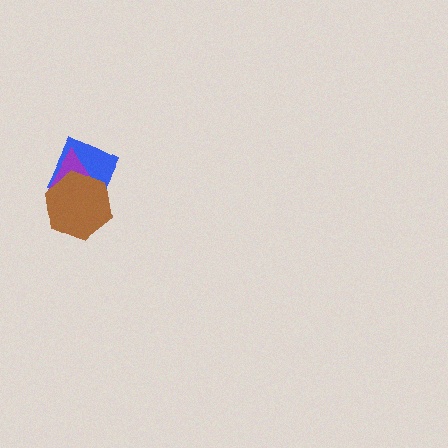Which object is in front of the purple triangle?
The brown hexagon is in front of the purple triangle.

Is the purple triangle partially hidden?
Yes, it is partially covered by another shape.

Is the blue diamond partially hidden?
Yes, it is partially covered by another shape.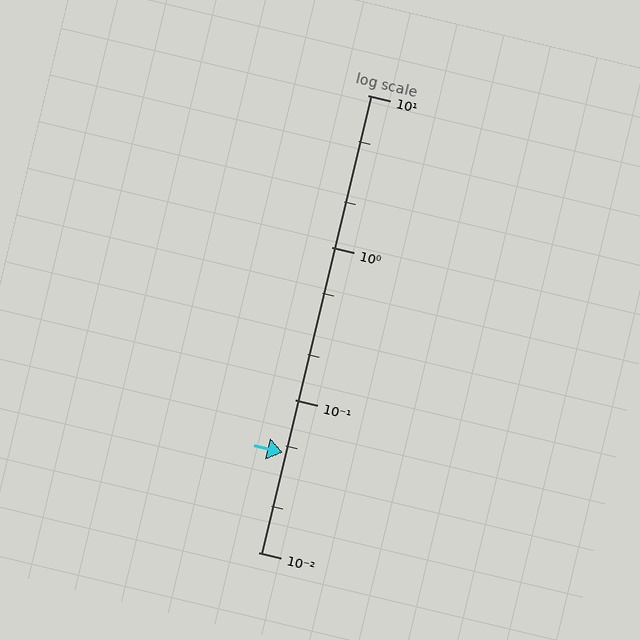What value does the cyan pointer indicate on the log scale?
The pointer indicates approximately 0.045.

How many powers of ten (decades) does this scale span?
The scale spans 3 decades, from 0.01 to 10.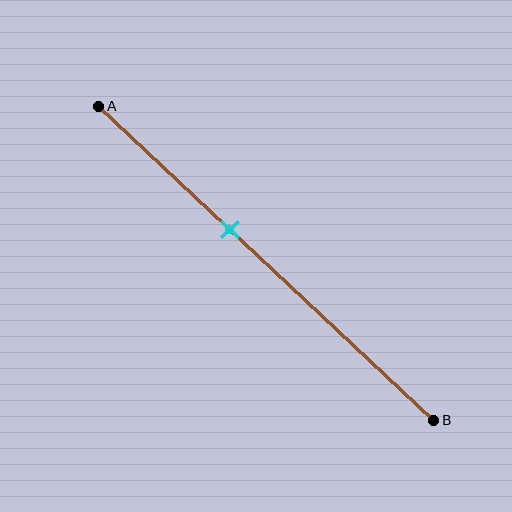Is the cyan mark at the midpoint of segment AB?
No, the mark is at about 40% from A, not at the 50% midpoint.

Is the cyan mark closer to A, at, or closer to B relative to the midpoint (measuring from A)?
The cyan mark is closer to point A than the midpoint of segment AB.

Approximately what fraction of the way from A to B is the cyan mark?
The cyan mark is approximately 40% of the way from A to B.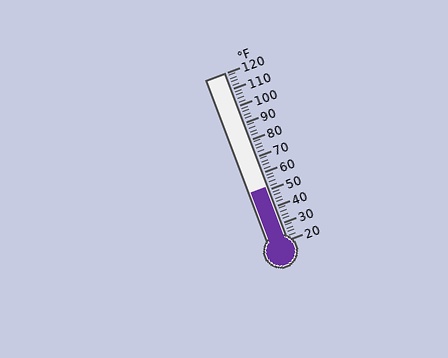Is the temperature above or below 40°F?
The temperature is above 40°F.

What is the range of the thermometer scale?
The thermometer scale ranges from 20°F to 120°F.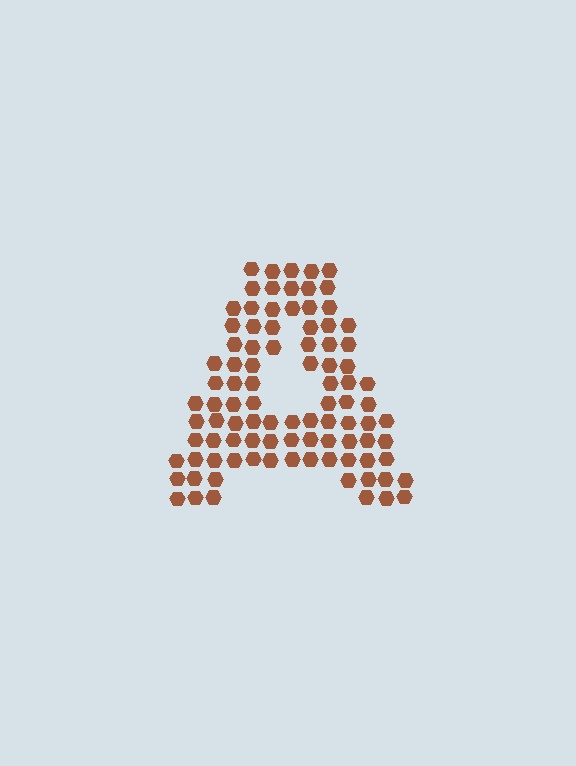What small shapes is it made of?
It is made of small hexagons.